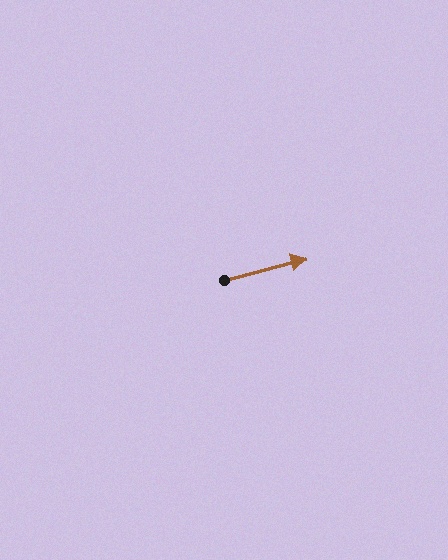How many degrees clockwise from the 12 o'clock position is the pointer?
Approximately 75 degrees.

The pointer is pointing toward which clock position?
Roughly 3 o'clock.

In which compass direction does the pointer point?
East.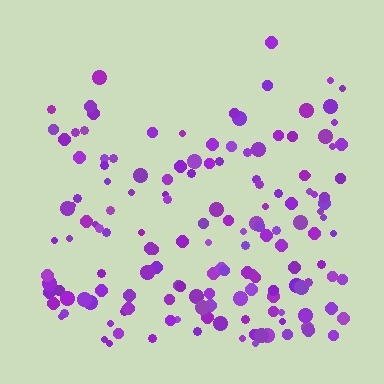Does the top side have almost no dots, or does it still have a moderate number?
Still a moderate number, just noticeably fewer than the bottom.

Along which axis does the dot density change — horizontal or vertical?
Vertical.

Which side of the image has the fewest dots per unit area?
The top.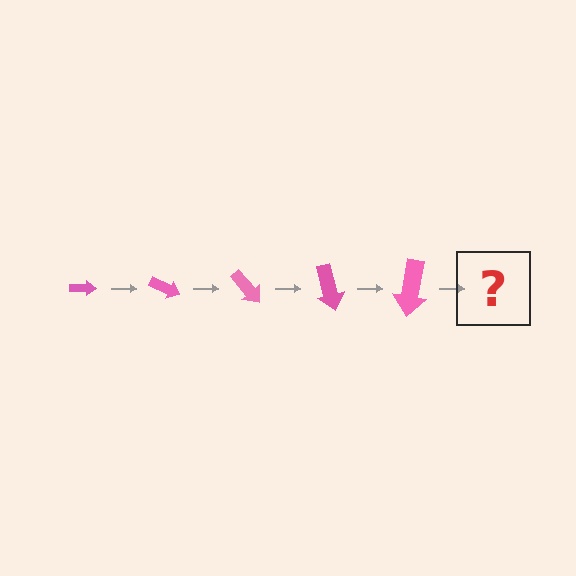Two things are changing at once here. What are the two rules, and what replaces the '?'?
The two rules are that the arrow grows larger each step and it rotates 25 degrees each step. The '?' should be an arrow, larger than the previous one and rotated 125 degrees from the start.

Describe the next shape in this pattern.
It should be an arrow, larger than the previous one and rotated 125 degrees from the start.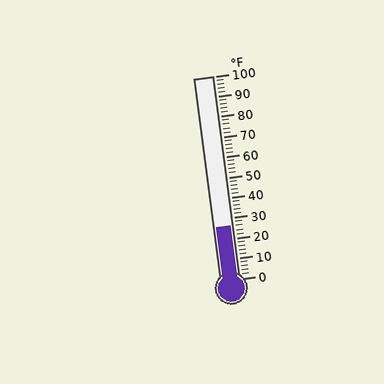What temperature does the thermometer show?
The thermometer shows approximately 26°F.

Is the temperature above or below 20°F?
The temperature is above 20°F.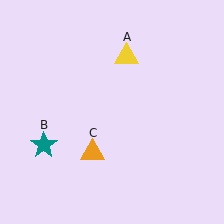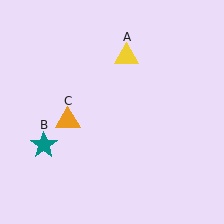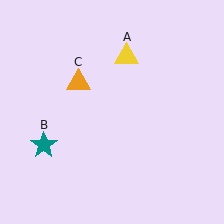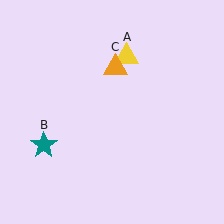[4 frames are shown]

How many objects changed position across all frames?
1 object changed position: orange triangle (object C).